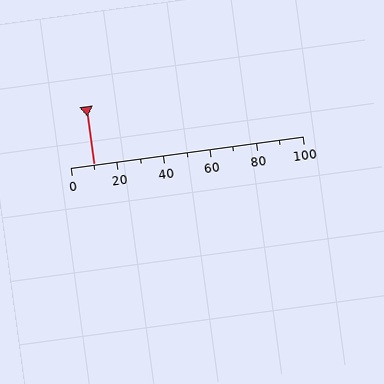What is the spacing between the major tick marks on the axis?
The major ticks are spaced 20 apart.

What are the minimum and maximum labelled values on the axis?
The axis runs from 0 to 100.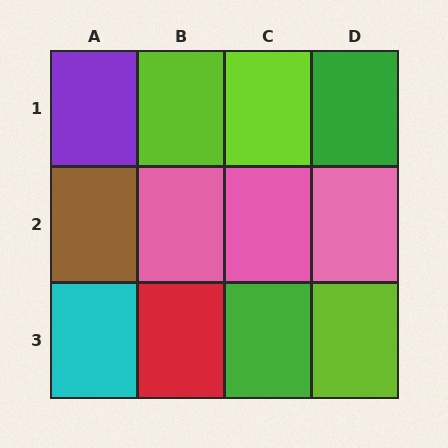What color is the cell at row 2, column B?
Pink.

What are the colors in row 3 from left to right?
Cyan, red, green, lime.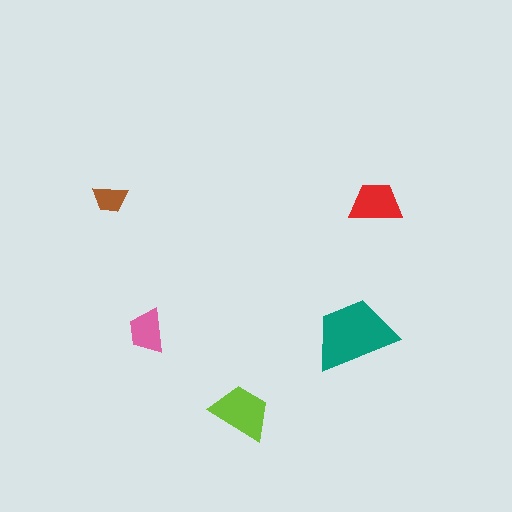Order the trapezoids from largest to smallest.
the teal one, the lime one, the red one, the pink one, the brown one.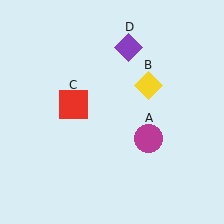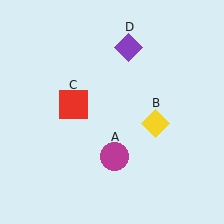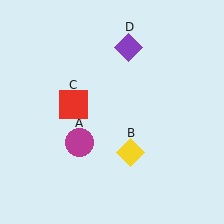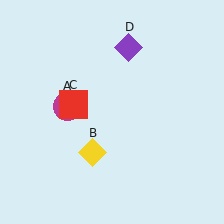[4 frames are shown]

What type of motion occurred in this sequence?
The magenta circle (object A), yellow diamond (object B) rotated clockwise around the center of the scene.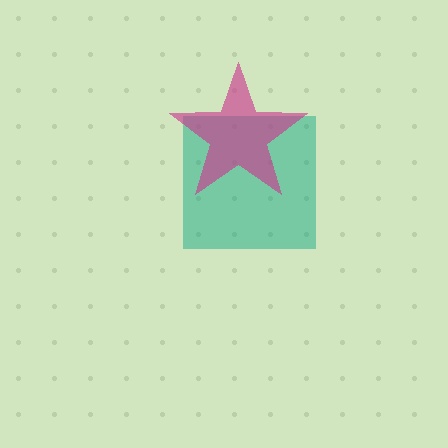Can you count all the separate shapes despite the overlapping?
Yes, there are 2 separate shapes.